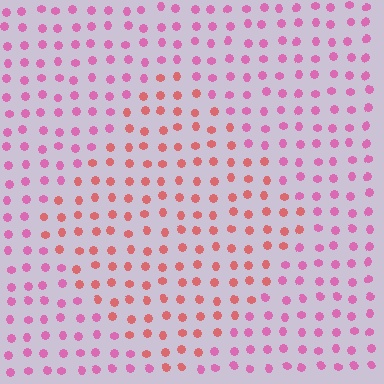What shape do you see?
I see a diamond.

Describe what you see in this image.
The image is filled with small pink elements in a uniform arrangement. A diamond-shaped region is visible where the elements are tinted to a slightly different hue, forming a subtle color boundary.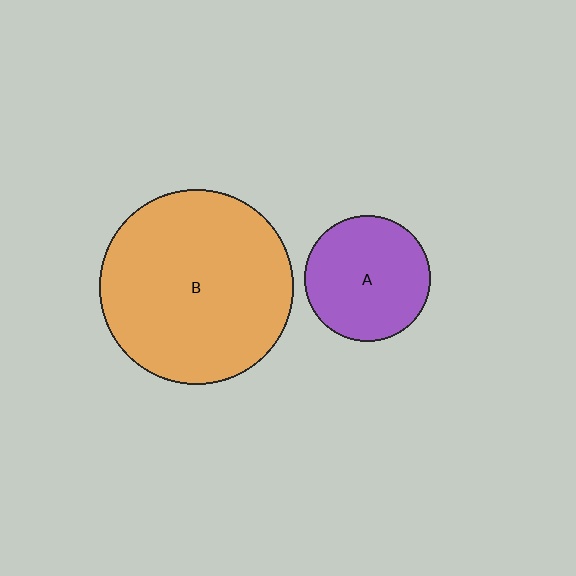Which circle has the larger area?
Circle B (orange).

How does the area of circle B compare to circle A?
Approximately 2.4 times.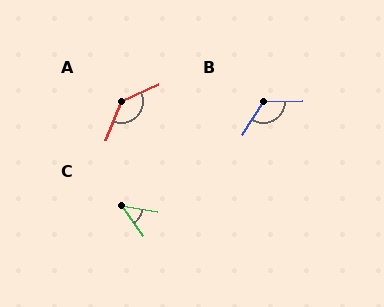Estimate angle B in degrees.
Approximately 124 degrees.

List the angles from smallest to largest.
C (44°), B (124°), A (137°).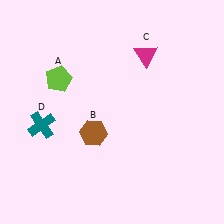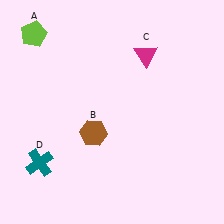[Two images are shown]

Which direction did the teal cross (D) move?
The teal cross (D) moved down.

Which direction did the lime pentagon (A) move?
The lime pentagon (A) moved up.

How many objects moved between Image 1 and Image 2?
2 objects moved between the two images.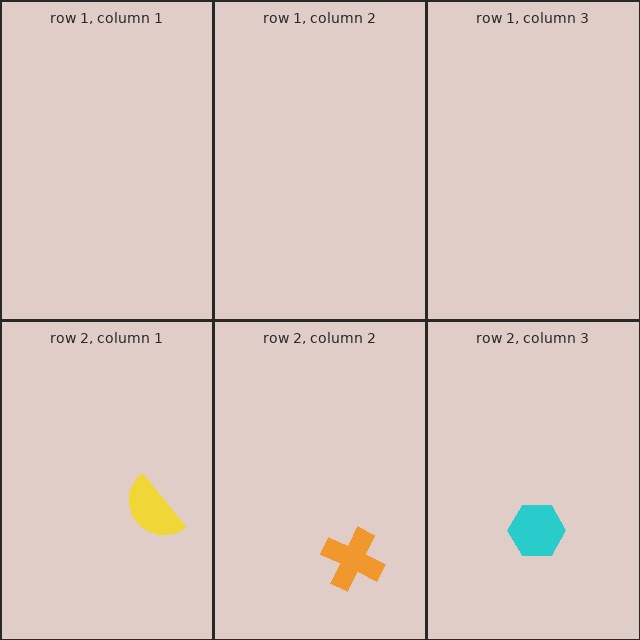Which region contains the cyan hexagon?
The row 2, column 3 region.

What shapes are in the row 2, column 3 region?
The cyan hexagon.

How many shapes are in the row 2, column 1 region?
1.